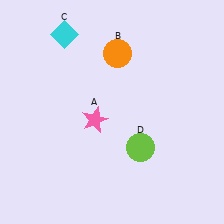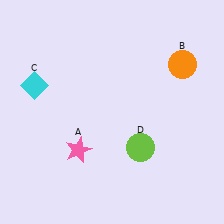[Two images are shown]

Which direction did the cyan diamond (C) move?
The cyan diamond (C) moved down.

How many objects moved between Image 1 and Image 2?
3 objects moved between the two images.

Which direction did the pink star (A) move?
The pink star (A) moved down.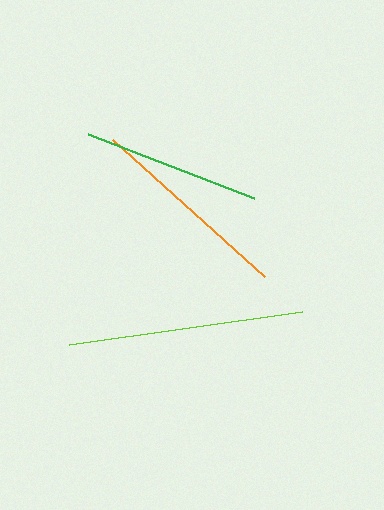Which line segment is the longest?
The lime line is the longest at approximately 235 pixels.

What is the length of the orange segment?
The orange segment is approximately 205 pixels long.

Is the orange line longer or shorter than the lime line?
The lime line is longer than the orange line.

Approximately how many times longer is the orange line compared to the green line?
The orange line is approximately 1.2 times the length of the green line.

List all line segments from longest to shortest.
From longest to shortest: lime, orange, green.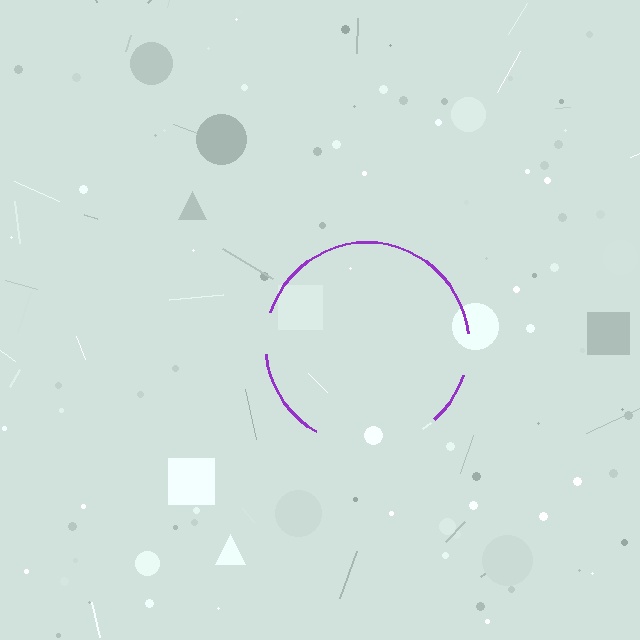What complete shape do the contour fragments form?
The contour fragments form a circle.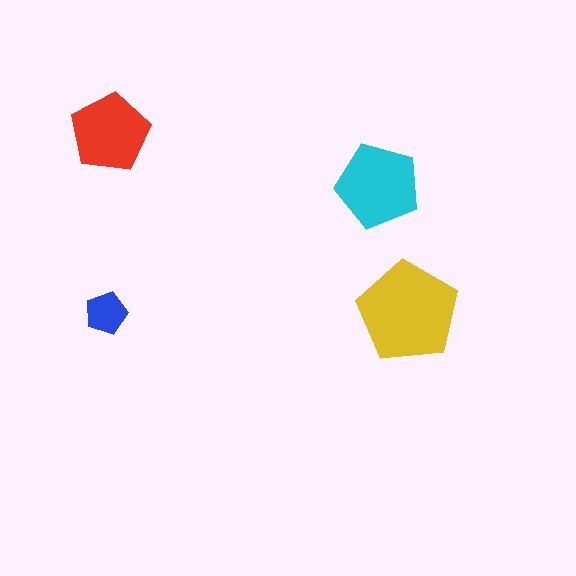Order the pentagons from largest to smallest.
the yellow one, the cyan one, the red one, the blue one.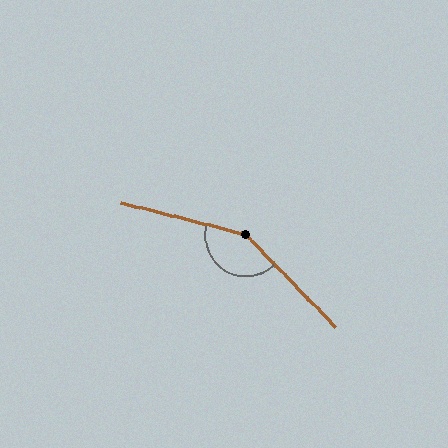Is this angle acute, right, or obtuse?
It is obtuse.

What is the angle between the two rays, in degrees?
Approximately 149 degrees.